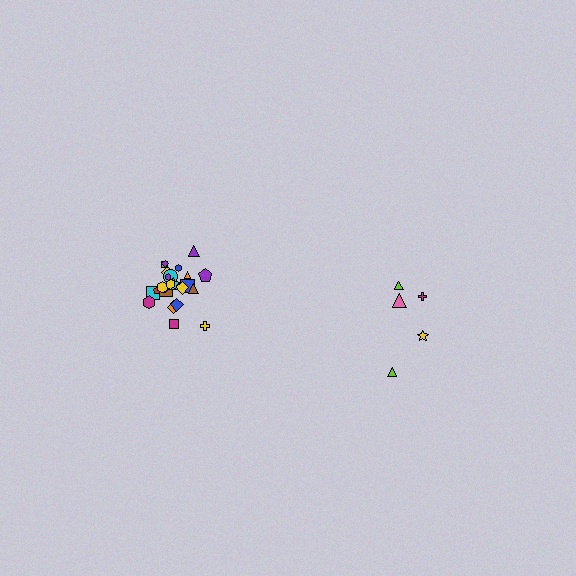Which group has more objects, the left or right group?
The left group.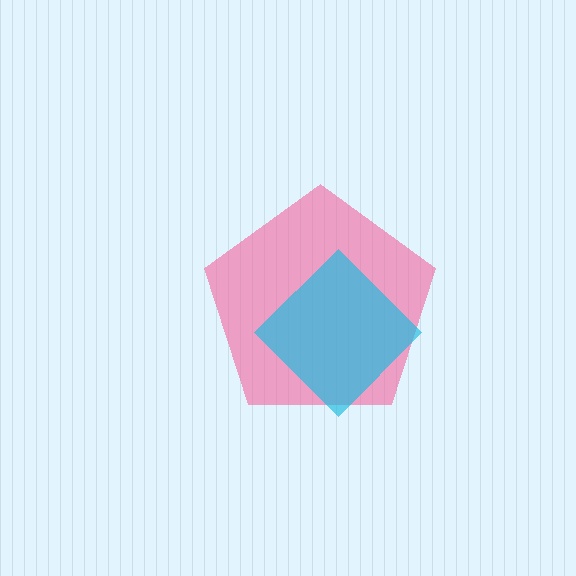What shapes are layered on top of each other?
The layered shapes are: a pink pentagon, a cyan diamond.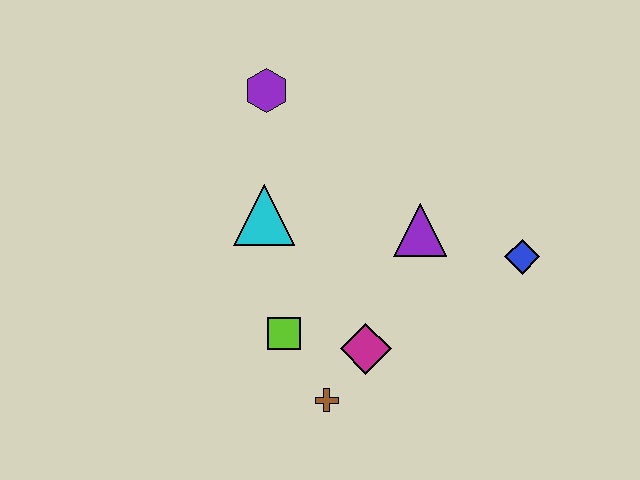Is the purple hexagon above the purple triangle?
Yes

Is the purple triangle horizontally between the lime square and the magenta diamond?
No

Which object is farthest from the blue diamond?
The purple hexagon is farthest from the blue diamond.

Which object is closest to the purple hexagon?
The cyan triangle is closest to the purple hexagon.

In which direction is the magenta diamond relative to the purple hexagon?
The magenta diamond is below the purple hexagon.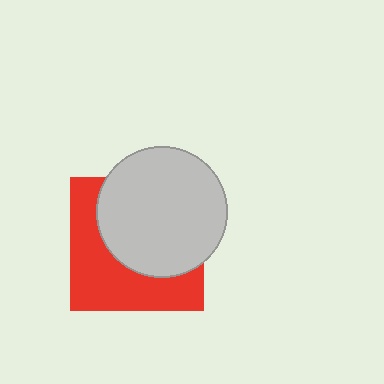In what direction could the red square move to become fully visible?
The red square could move toward the lower-left. That would shift it out from behind the light gray circle entirely.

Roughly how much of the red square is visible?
About half of it is visible (roughly 47%).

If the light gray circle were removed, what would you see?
You would see the complete red square.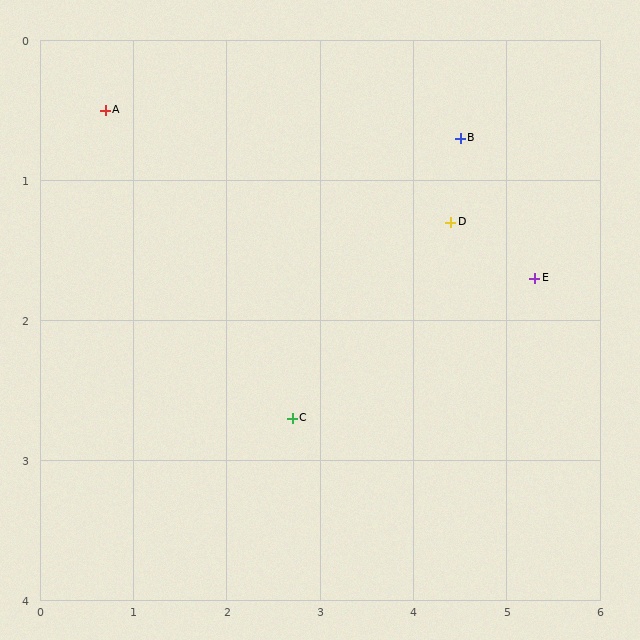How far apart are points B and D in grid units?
Points B and D are about 0.6 grid units apart.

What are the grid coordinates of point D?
Point D is at approximately (4.4, 1.3).